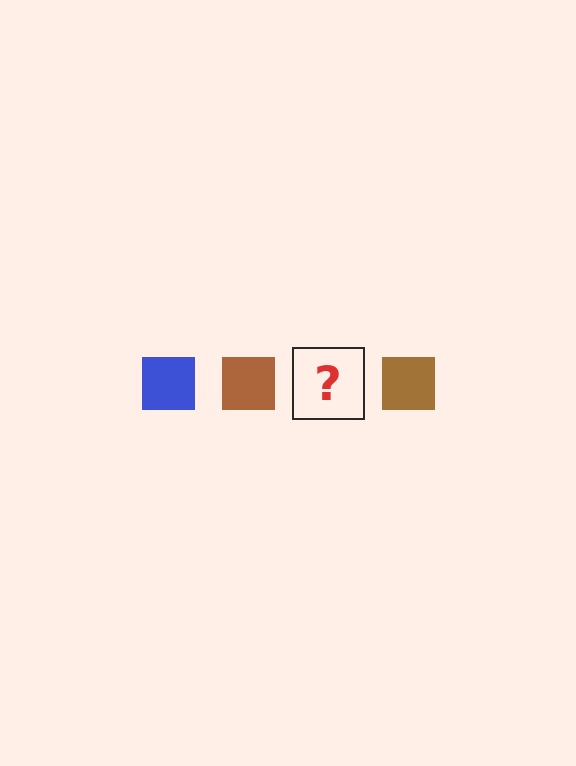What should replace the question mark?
The question mark should be replaced with a blue square.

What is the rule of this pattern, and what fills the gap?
The rule is that the pattern cycles through blue, brown squares. The gap should be filled with a blue square.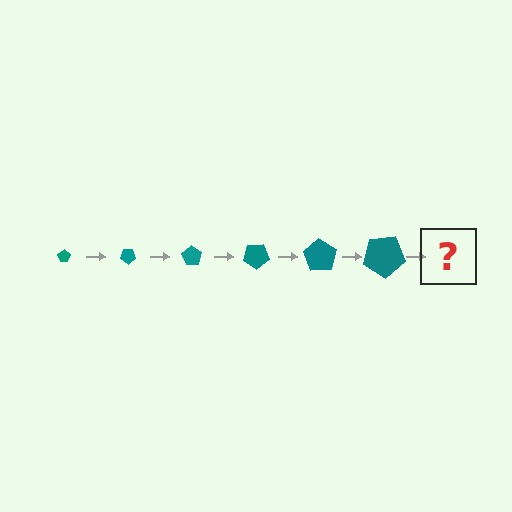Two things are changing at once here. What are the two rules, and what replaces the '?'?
The two rules are that the pentagon grows larger each step and it rotates 35 degrees each step. The '?' should be a pentagon, larger than the previous one and rotated 210 degrees from the start.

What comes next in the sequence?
The next element should be a pentagon, larger than the previous one and rotated 210 degrees from the start.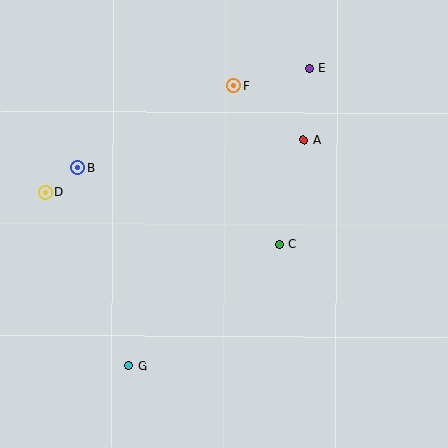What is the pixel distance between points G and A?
The distance between G and A is 286 pixels.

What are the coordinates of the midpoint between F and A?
The midpoint between F and A is at (269, 113).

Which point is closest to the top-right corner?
Point E is closest to the top-right corner.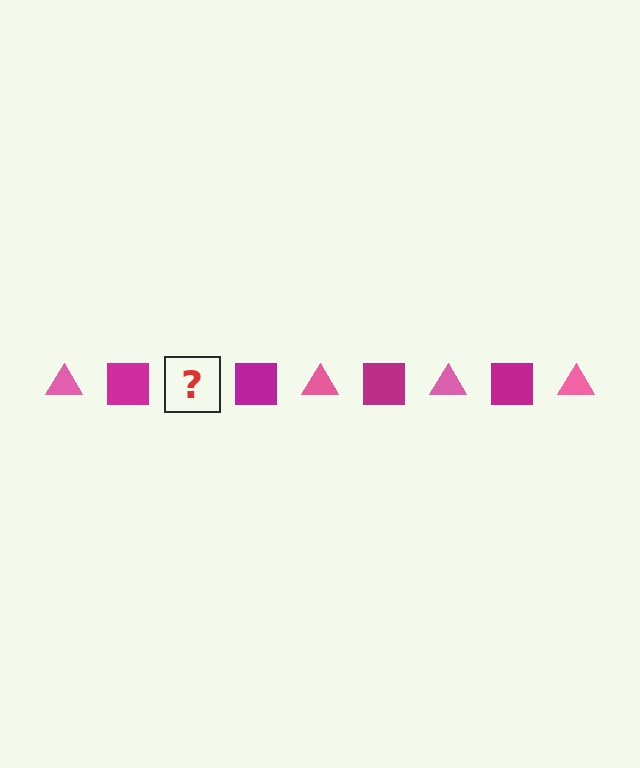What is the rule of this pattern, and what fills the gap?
The rule is that the pattern alternates between pink triangle and magenta square. The gap should be filled with a pink triangle.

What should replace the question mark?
The question mark should be replaced with a pink triangle.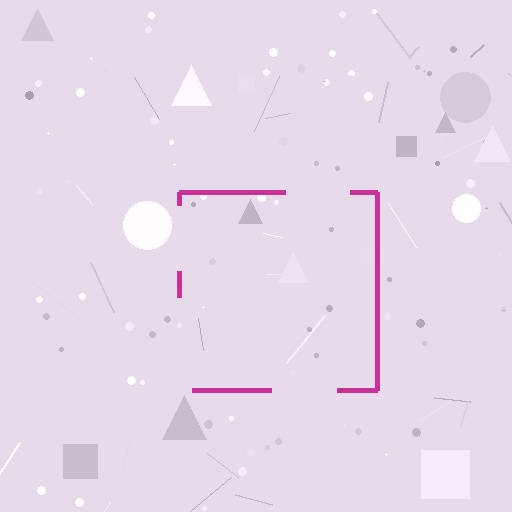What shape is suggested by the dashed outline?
The dashed outline suggests a square.